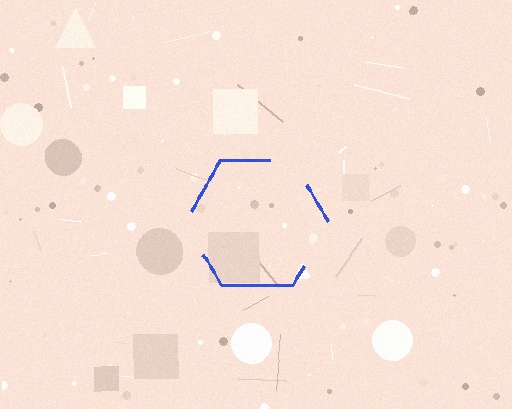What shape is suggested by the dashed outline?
The dashed outline suggests a hexagon.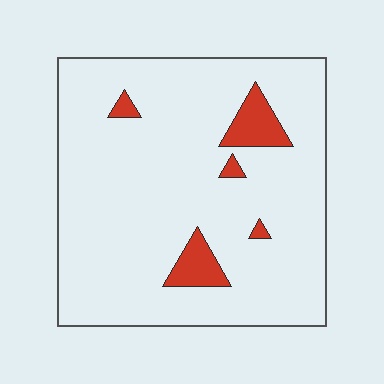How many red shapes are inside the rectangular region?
5.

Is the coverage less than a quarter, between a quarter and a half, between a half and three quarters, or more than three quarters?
Less than a quarter.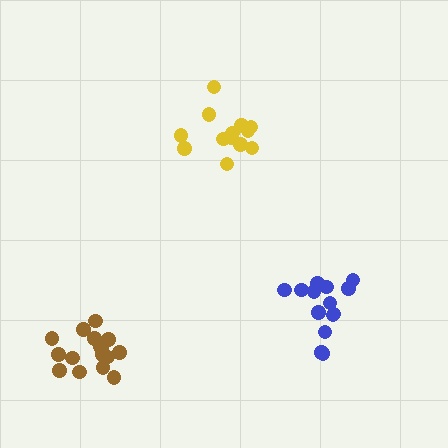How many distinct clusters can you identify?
There are 3 distinct clusters.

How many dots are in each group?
Group 1: 14 dots, Group 2: 13 dots, Group 3: 17 dots (44 total).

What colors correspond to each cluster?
The clusters are colored: blue, yellow, brown.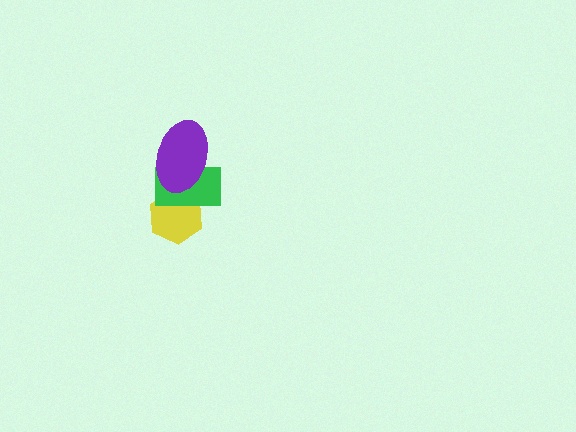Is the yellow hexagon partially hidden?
Yes, it is partially covered by another shape.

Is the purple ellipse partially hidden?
No, no other shape covers it.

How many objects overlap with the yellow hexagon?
1 object overlaps with the yellow hexagon.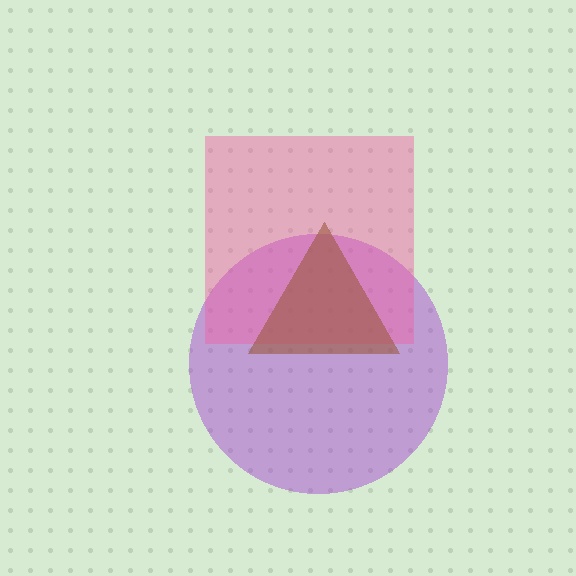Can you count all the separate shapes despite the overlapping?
Yes, there are 3 separate shapes.